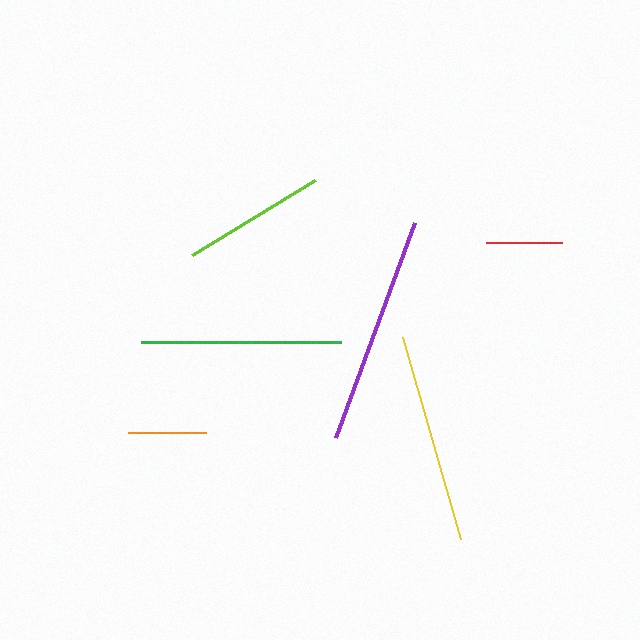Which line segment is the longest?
The purple line is the longest at approximately 229 pixels.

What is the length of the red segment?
The red segment is approximately 76 pixels long.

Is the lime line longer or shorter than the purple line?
The purple line is longer than the lime line.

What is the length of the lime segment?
The lime segment is approximately 144 pixels long.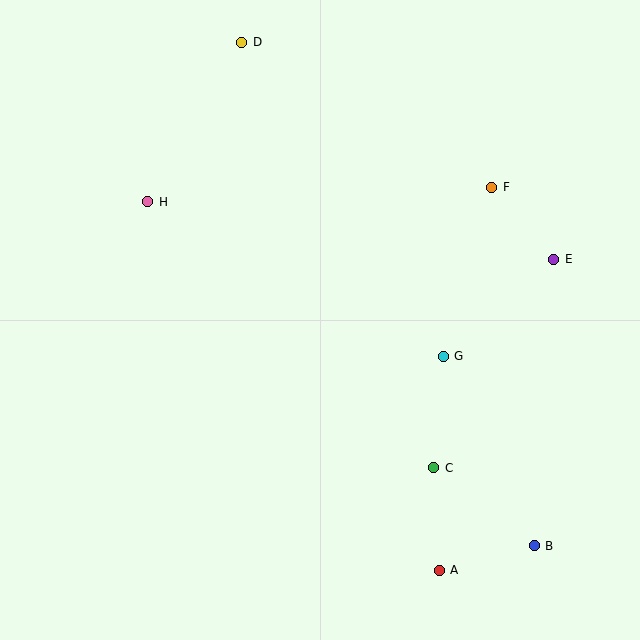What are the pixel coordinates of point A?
Point A is at (439, 570).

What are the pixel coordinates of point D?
Point D is at (242, 42).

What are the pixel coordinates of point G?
Point G is at (443, 356).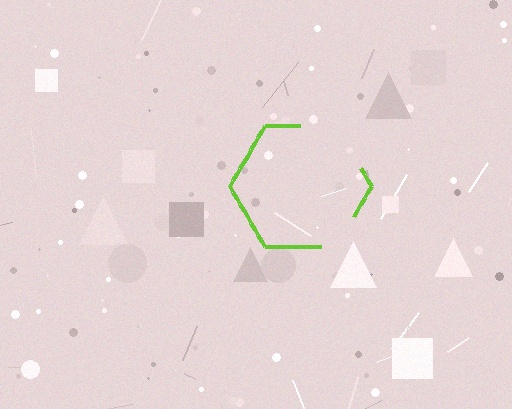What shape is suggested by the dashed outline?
The dashed outline suggests a hexagon.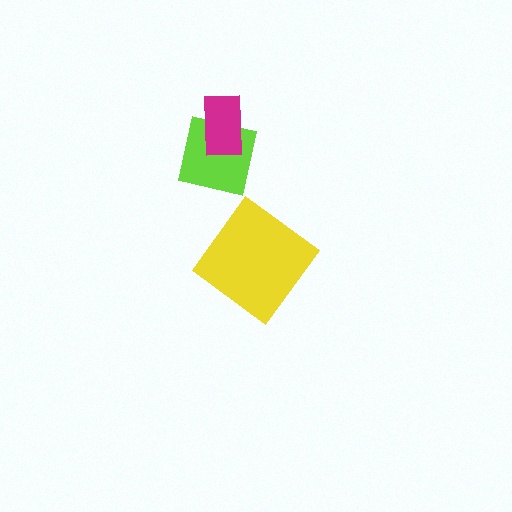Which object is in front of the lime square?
The magenta rectangle is in front of the lime square.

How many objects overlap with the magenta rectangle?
1 object overlaps with the magenta rectangle.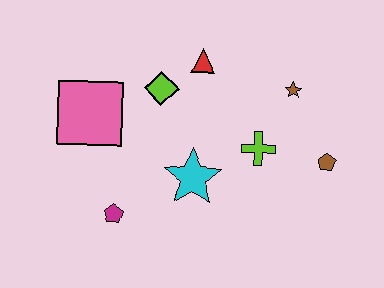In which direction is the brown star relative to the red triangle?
The brown star is to the right of the red triangle.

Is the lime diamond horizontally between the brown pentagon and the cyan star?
No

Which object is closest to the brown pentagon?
The lime cross is closest to the brown pentagon.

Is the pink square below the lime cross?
No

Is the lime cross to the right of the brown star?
No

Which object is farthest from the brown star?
The magenta pentagon is farthest from the brown star.